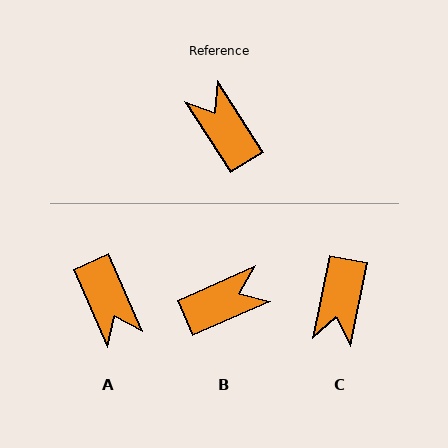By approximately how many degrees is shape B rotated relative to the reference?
Approximately 99 degrees clockwise.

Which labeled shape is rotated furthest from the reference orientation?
A, about 171 degrees away.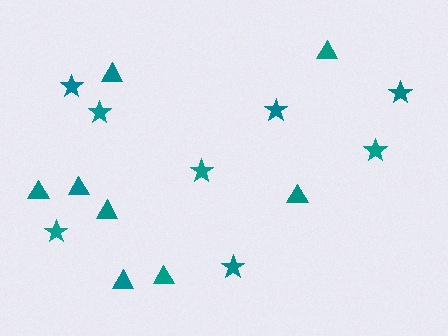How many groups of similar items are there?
There are 2 groups: one group of triangles (8) and one group of stars (8).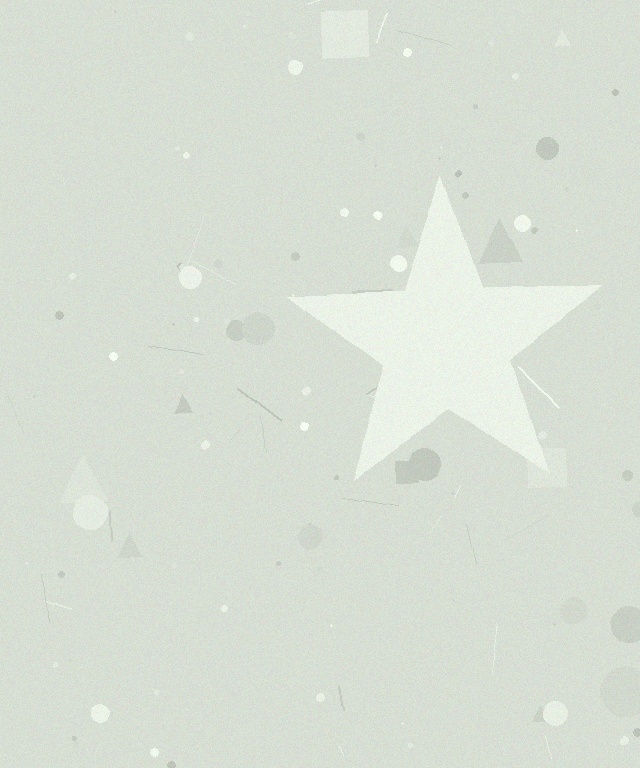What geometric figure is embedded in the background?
A star is embedded in the background.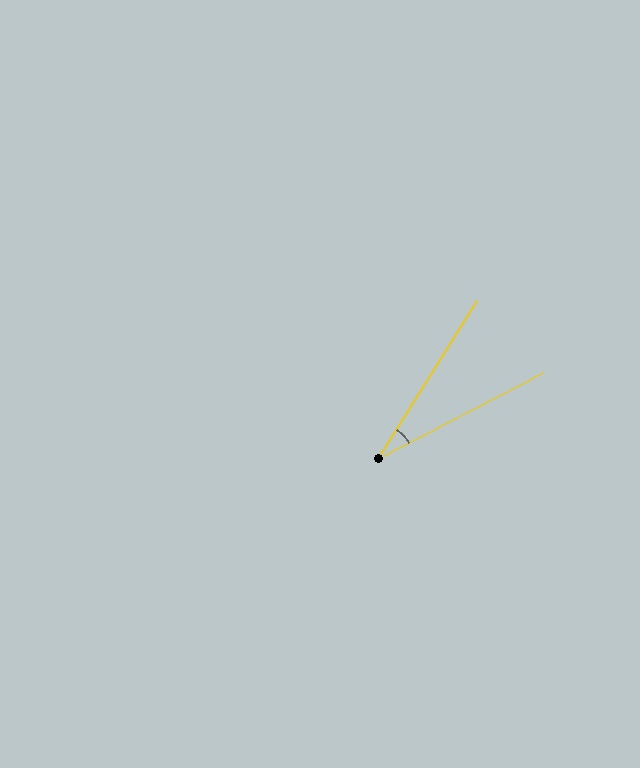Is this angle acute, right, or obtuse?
It is acute.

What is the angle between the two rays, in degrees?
Approximately 30 degrees.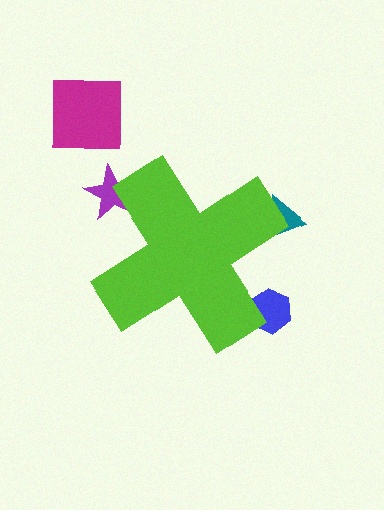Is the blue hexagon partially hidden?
Yes, the blue hexagon is partially hidden behind the lime cross.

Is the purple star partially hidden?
Yes, the purple star is partially hidden behind the lime cross.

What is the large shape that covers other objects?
A lime cross.